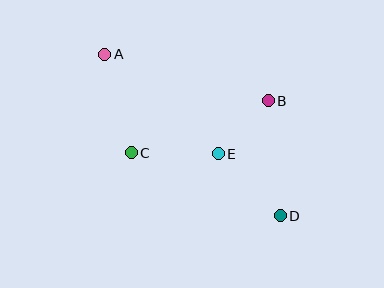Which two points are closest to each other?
Points B and E are closest to each other.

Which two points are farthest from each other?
Points A and D are farthest from each other.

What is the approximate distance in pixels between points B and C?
The distance between B and C is approximately 146 pixels.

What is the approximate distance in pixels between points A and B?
The distance between A and B is approximately 170 pixels.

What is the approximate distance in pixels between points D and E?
The distance between D and E is approximately 88 pixels.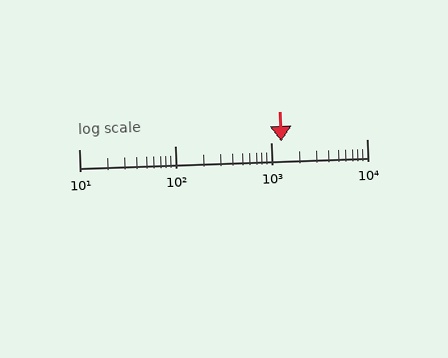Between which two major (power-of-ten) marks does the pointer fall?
The pointer is between 1000 and 10000.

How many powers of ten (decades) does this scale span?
The scale spans 3 decades, from 10 to 10000.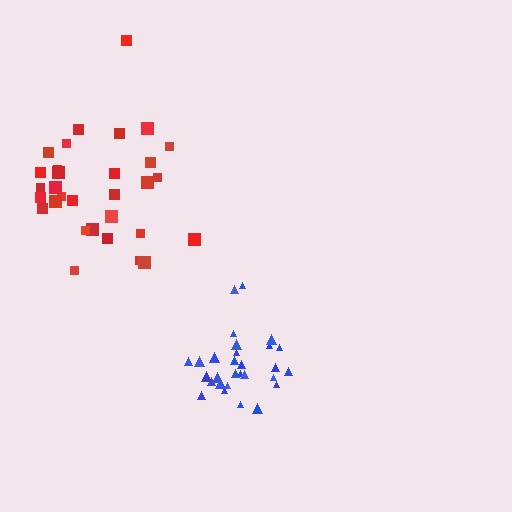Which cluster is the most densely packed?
Blue.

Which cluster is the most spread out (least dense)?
Red.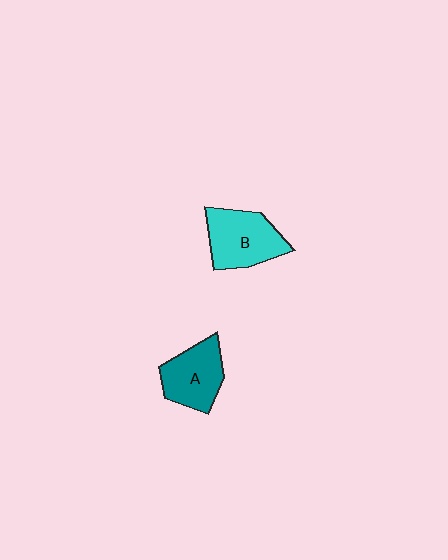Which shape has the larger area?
Shape B (cyan).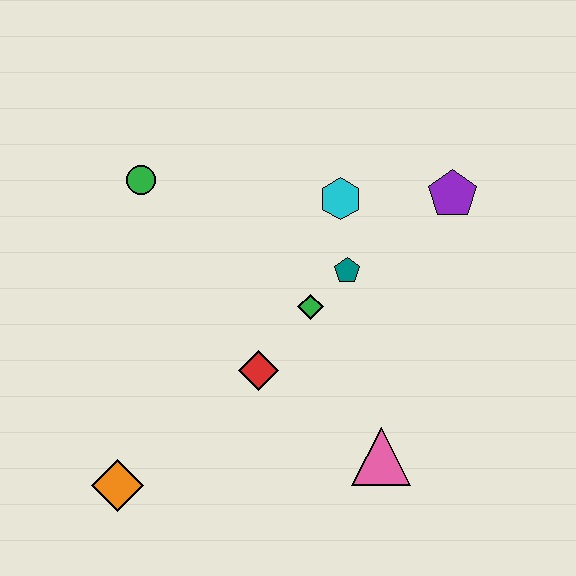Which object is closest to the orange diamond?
The red diamond is closest to the orange diamond.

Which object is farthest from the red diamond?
The purple pentagon is farthest from the red diamond.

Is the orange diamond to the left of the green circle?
Yes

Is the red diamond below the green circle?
Yes